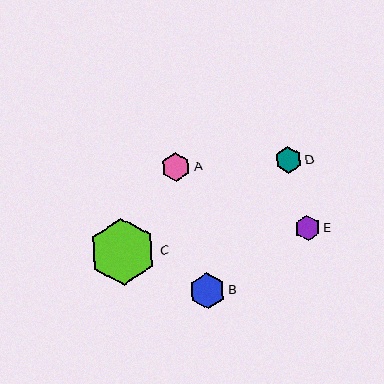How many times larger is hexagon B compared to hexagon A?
Hexagon B is approximately 1.2 times the size of hexagon A.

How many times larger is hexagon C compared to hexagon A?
Hexagon C is approximately 2.3 times the size of hexagon A.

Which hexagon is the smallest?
Hexagon E is the smallest with a size of approximately 25 pixels.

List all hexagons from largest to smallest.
From largest to smallest: C, B, A, D, E.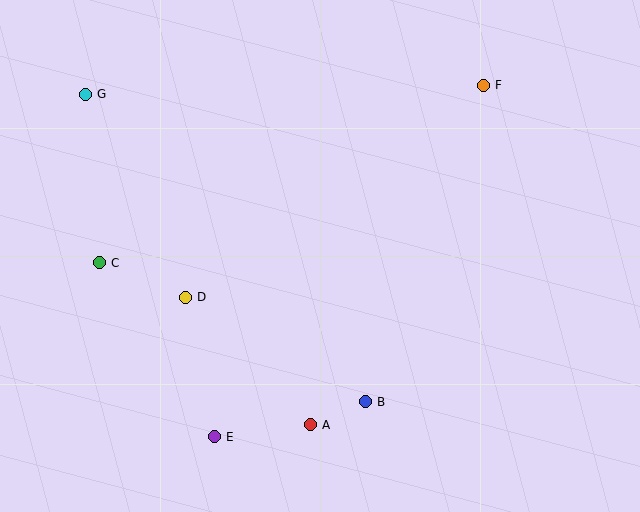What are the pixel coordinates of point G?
Point G is at (85, 94).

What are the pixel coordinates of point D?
Point D is at (185, 297).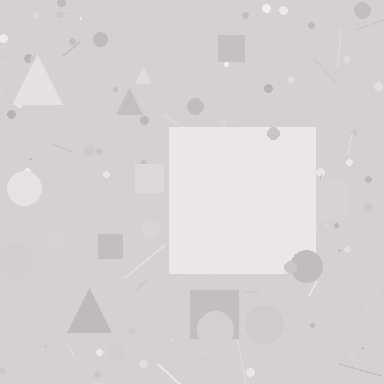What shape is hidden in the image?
A square is hidden in the image.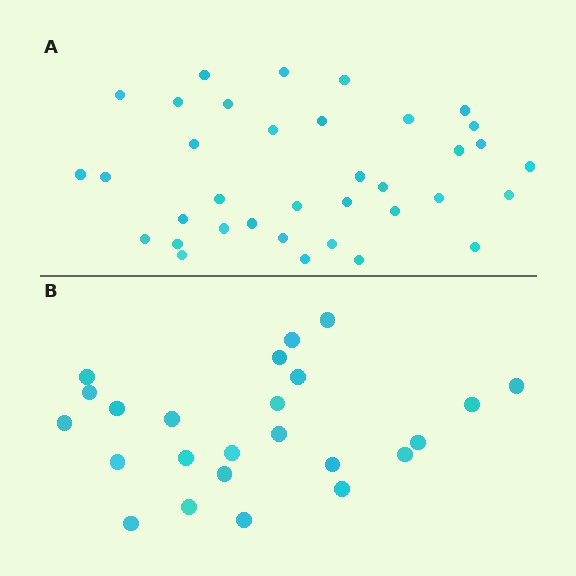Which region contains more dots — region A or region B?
Region A (the top region) has more dots.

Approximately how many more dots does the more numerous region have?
Region A has roughly 12 or so more dots than region B.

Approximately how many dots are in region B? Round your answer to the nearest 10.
About 20 dots. (The exact count is 24, which rounds to 20.)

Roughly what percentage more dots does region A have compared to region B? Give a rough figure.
About 50% more.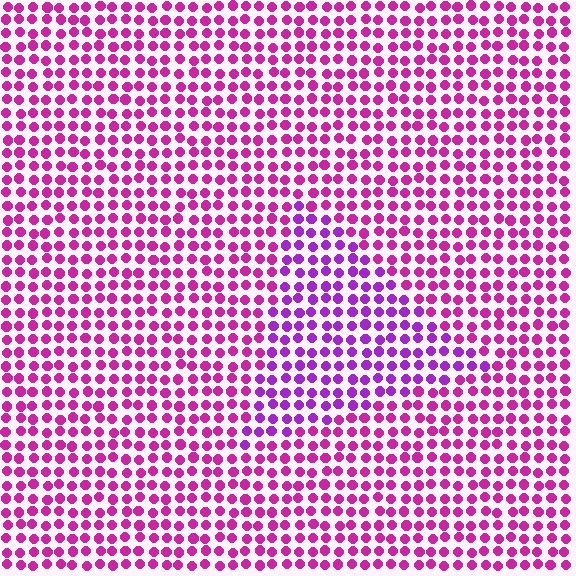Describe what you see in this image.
The image is filled with small magenta elements in a uniform arrangement. A triangle-shaped region is visible where the elements are tinted to a slightly different hue, forming a subtle color boundary.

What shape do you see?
I see a triangle.